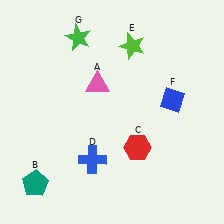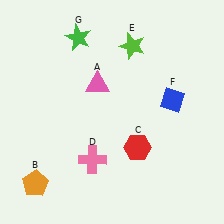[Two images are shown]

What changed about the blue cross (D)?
In Image 1, D is blue. In Image 2, it changed to pink.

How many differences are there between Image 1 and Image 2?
There are 2 differences between the two images.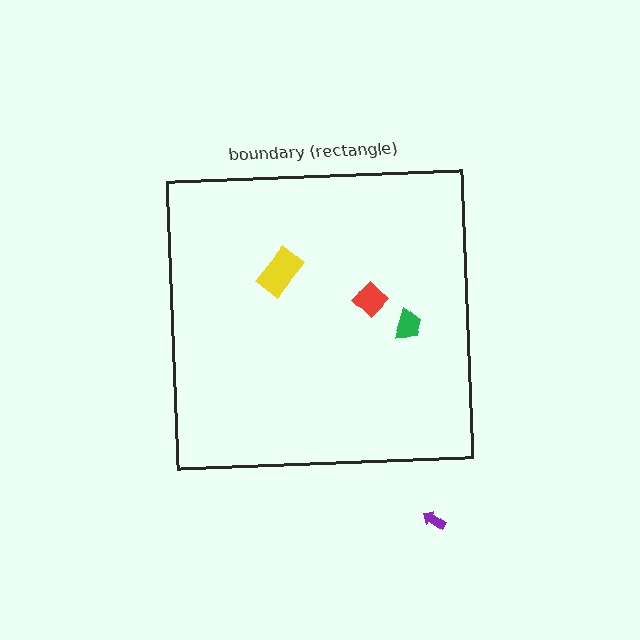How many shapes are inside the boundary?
3 inside, 1 outside.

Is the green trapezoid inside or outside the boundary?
Inside.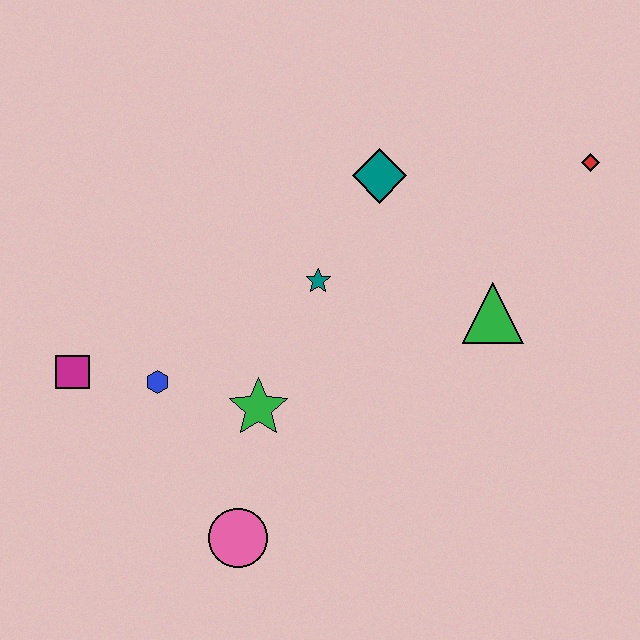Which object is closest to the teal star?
The teal diamond is closest to the teal star.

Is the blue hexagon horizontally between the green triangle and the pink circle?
No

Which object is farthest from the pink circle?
The red diamond is farthest from the pink circle.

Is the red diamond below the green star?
No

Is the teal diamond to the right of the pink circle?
Yes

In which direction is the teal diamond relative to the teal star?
The teal diamond is above the teal star.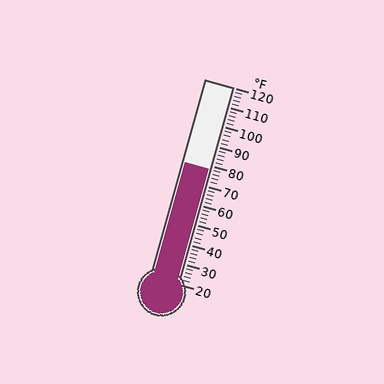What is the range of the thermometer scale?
The thermometer scale ranges from 20°F to 120°F.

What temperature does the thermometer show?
The thermometer shows approximately 78°F.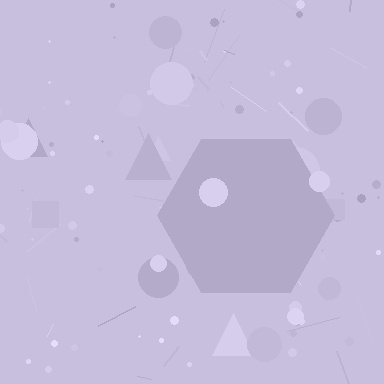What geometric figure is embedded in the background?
A hexagon is embedded in the background.